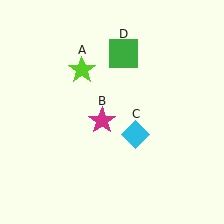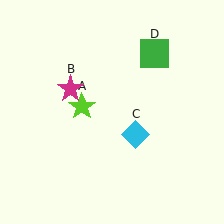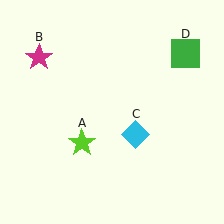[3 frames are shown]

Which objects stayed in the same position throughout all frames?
Cyan diamond (object C) remained stationary.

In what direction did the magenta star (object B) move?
The magenta star (object B) moved up and to the left.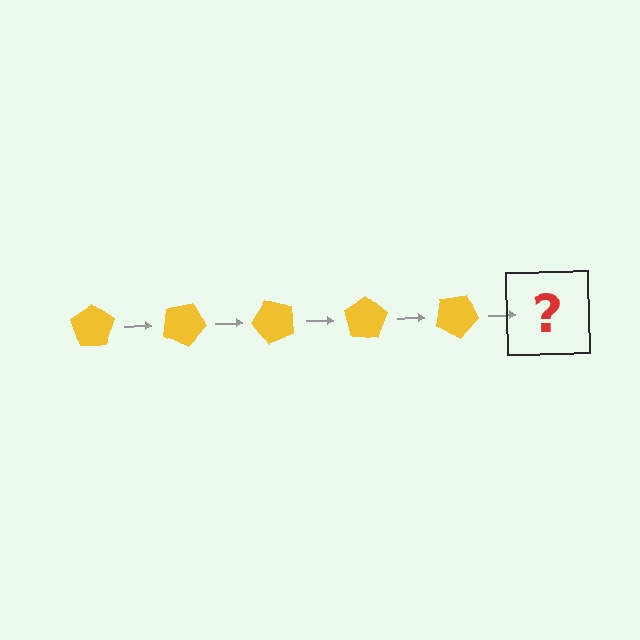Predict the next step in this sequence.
The next step is a yellow pentagon rotated 125 degrees.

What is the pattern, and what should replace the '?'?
The pattern is that the pentagon rotates 25 degrees each step. The '?' should be a yellow pentagon rotated 125 degrees.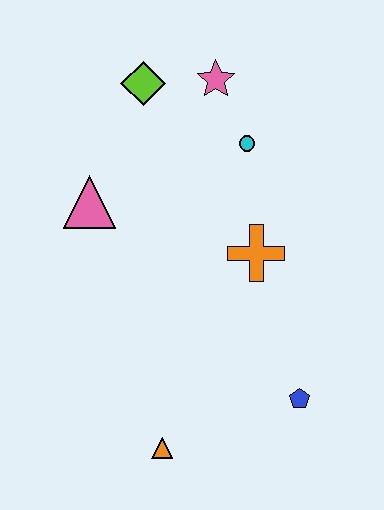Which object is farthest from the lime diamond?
The orange triangle is farthest from the lime diamond.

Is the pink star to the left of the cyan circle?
Yes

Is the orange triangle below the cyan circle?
Yes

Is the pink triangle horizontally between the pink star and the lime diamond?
No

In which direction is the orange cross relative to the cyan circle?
The orange cross is below the cyan circle.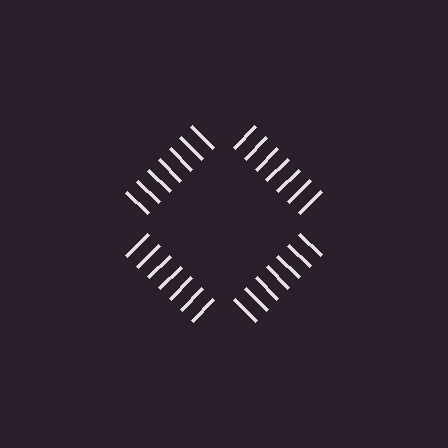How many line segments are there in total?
28 — 7 along each of the 4 edges.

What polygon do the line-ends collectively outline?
An illusory square — the line segments terminate on its edges but no continuous stroke is drawn.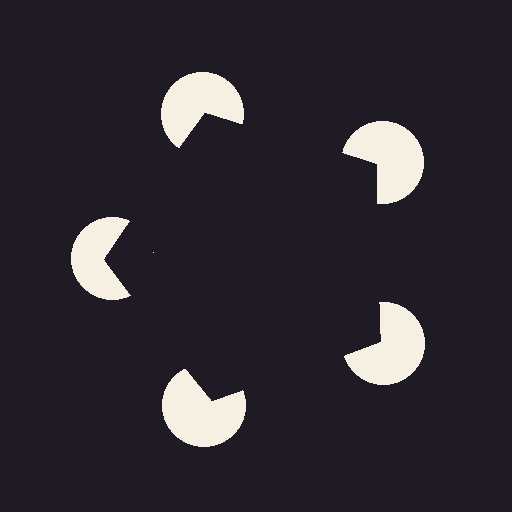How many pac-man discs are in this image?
There are 5 — one at each vertex of the illusory pentagon.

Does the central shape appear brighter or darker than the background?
It typically appears slightly darker than the background, even though no actual brightness change is drawn.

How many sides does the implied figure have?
5 sides.